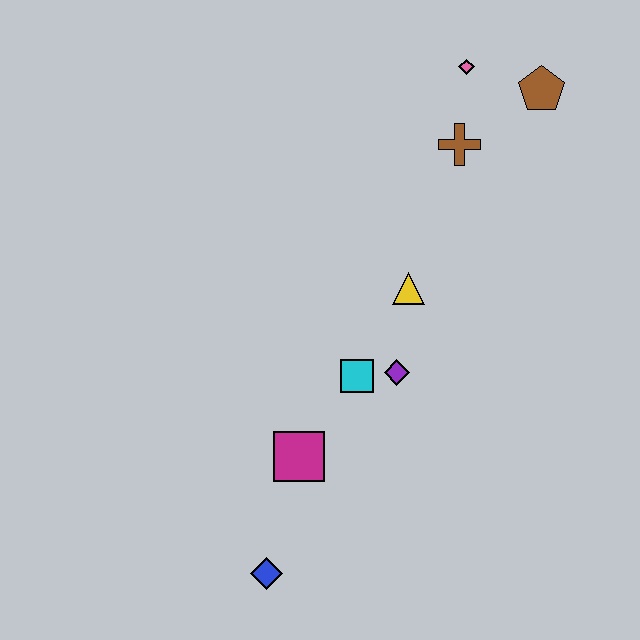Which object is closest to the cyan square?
The purple diamond is closest to the cyan square.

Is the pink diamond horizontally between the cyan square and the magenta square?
No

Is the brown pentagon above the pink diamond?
No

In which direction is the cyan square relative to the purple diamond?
The cyan square is to the left of the purple diamond.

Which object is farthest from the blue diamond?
The brown pentagon is farthest from the blue diamond.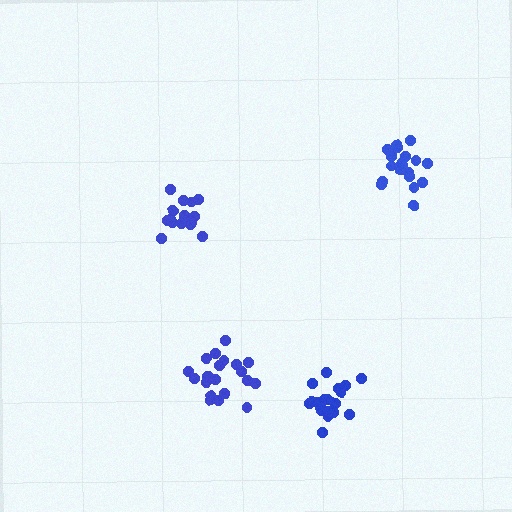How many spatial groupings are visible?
There are 4 spatial groupings.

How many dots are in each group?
Group 1: 15 dots, Group 2: 20 dots, Group 3: 20 dots, Group 4: 20 dots (75 total).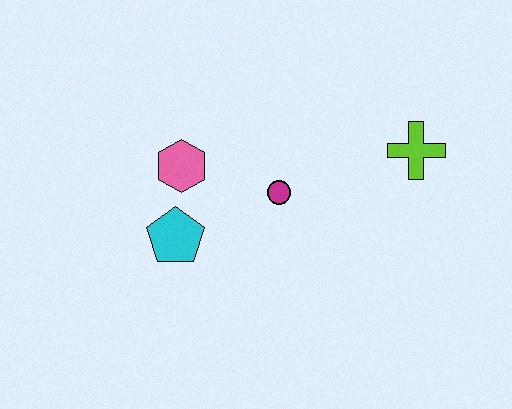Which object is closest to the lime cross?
The magenta circle is closest to the lime cross.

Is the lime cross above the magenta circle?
Yes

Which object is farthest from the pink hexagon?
The lime cross is farthest from the pink hexagon.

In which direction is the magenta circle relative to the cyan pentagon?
The magenta circle is to the right of the cyan pentagon.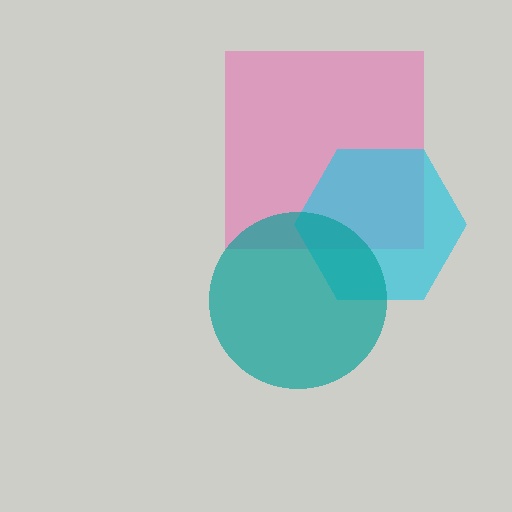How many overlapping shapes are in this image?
There are 3 overlapping shapes in the image.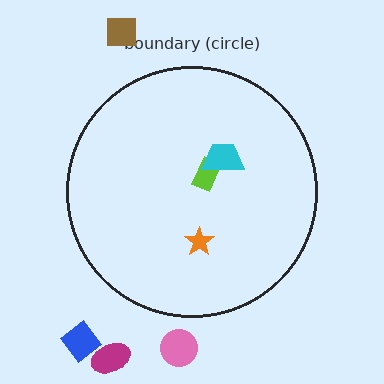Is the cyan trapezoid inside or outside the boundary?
Inside.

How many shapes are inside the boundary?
3 inside, 4 outside.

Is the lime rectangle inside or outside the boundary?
Inside.